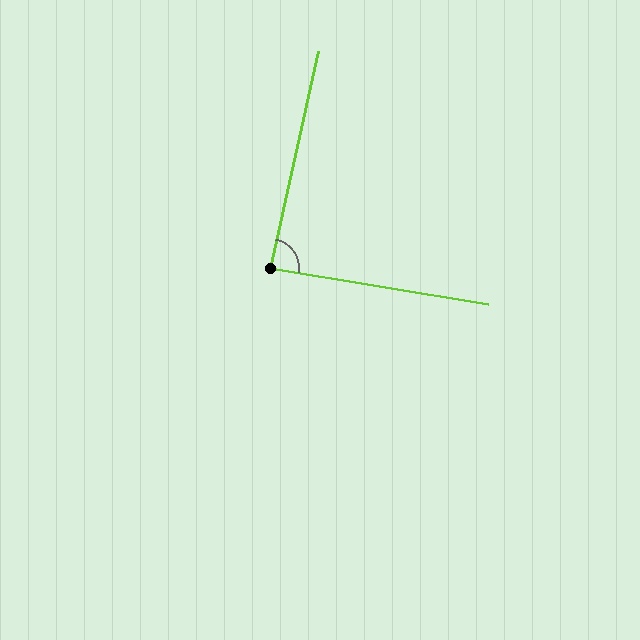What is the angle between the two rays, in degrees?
Approximately 87 degrees.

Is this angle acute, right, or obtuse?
It is approximately a right angle.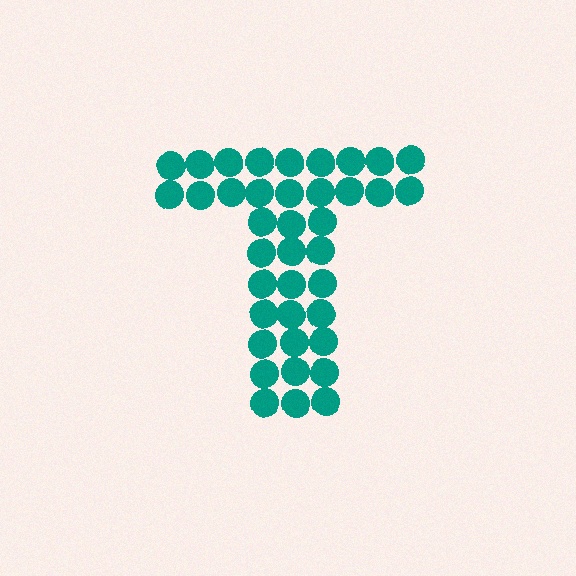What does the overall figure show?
The overall figure shows the letter T.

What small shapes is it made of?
It is made of small circles.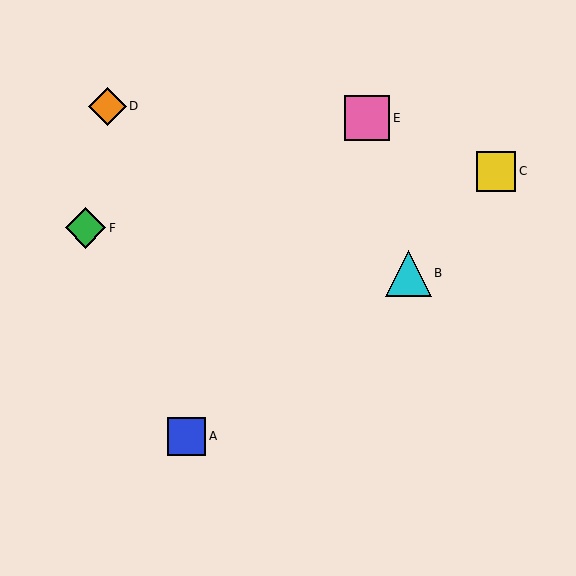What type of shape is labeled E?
Shape E is a pink square.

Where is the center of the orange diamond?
The center of the orange diamond is at (107, 106).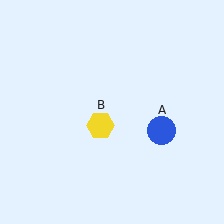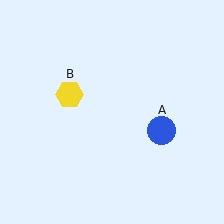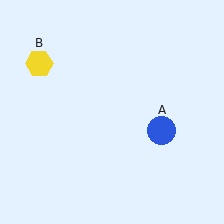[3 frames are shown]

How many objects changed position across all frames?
1 object changed position: yellow hexagon (object B).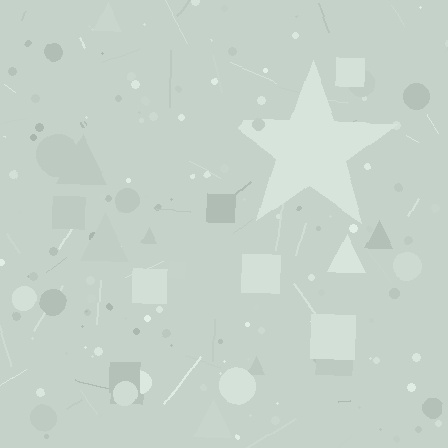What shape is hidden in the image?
A star is hidden in the image.